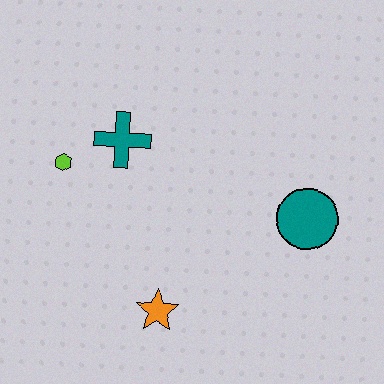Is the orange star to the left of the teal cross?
No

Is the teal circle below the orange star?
No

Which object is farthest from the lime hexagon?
The teal circle is farthest from the lime hexagon.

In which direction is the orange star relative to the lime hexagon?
The orange star is below the lime hexagon.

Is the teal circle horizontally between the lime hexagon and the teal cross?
No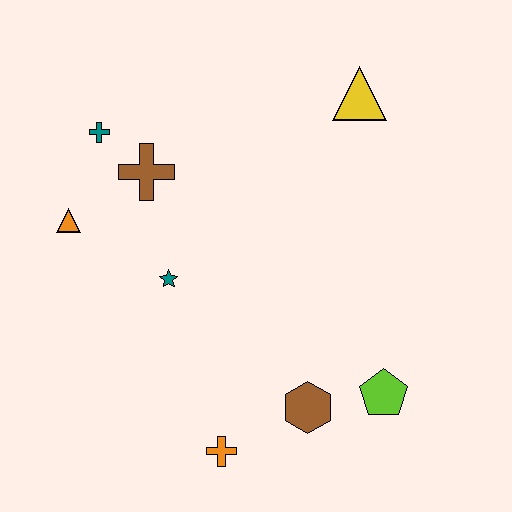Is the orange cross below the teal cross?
Yes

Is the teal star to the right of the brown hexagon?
No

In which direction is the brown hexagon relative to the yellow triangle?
The brown hexagon is below the yellow triangle.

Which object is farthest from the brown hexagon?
The teal cross is farthest from the brown hexagon.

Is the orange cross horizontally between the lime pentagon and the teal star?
Yes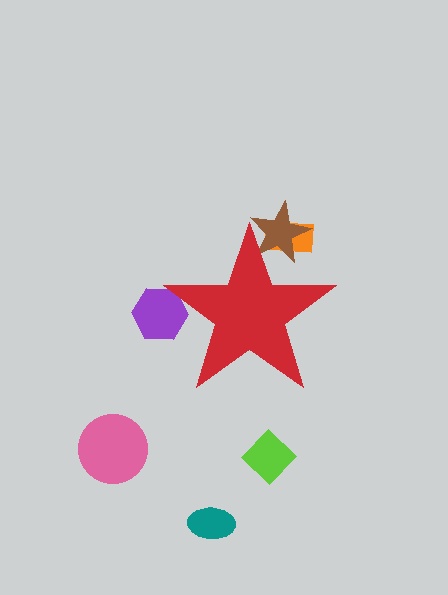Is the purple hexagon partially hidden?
Yes, the purple hexagon is partially hidden behind the red star.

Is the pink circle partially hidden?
No, the pink circle is fully visible.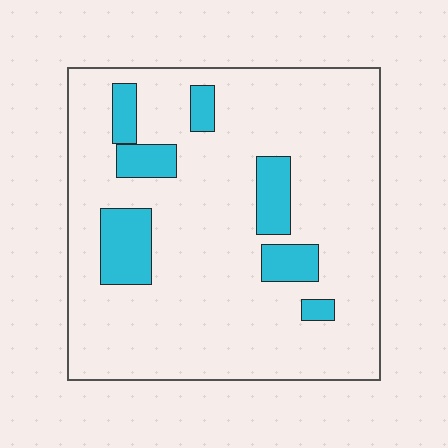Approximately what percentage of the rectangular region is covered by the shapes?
Approximately 15%.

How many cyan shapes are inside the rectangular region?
7.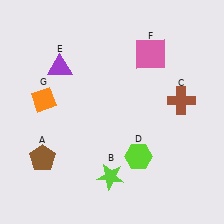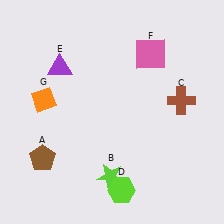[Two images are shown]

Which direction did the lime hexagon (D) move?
The lime hexagon (D) moved down.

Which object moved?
The lime hexagon (D) moved down.